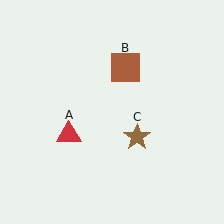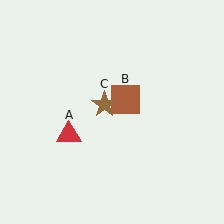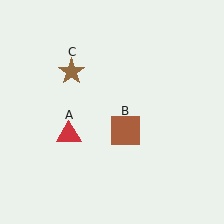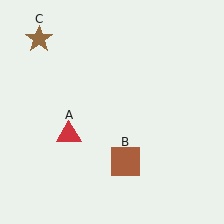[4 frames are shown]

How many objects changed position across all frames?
2 objects changed position: brown square (object B), brown star (object C).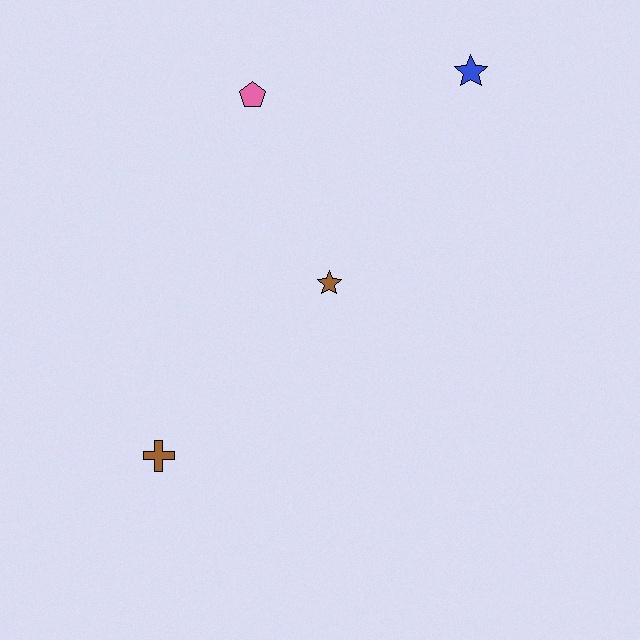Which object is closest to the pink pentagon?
The brown star is closest to the pink pentagon.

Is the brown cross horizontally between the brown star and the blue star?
No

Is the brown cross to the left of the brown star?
Yes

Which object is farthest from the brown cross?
The blue star is farthest from the brown cross.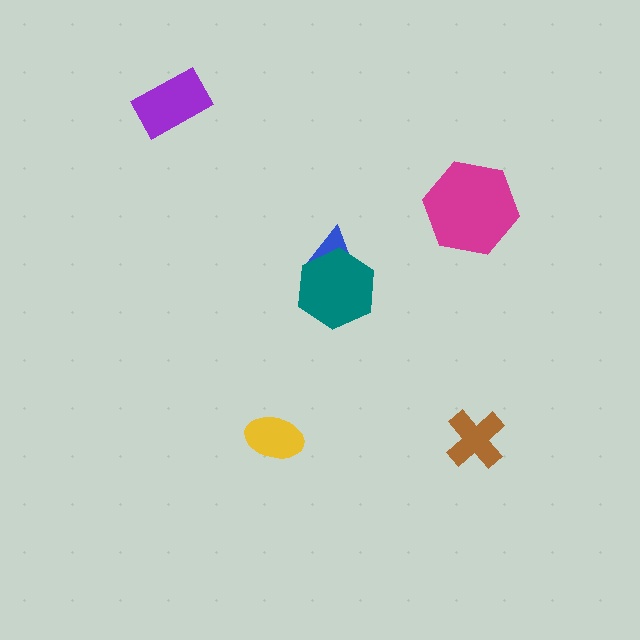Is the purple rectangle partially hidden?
No, no other shape covers it.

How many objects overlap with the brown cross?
0 objects overlap with the brown cross.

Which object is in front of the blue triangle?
The teal hexagon is in front of the blue triangle.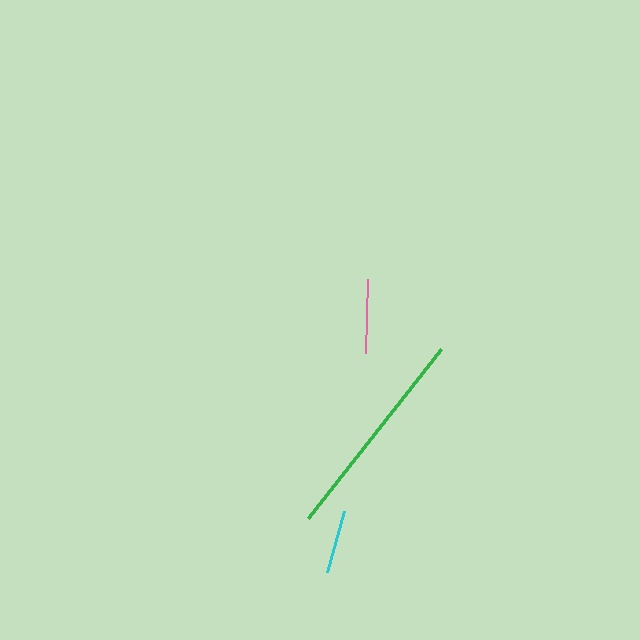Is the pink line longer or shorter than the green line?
The green line is longer than the pink line.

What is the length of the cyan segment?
The cyan segment is approximately 63 pixels long.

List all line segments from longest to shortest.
From longest to shortest: green, pink, cyan.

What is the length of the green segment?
The green segment is approximately 215 pixels long.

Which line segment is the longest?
The green line is the longest at approximately 215 pixels.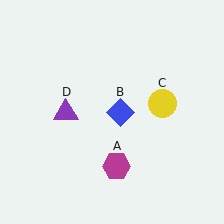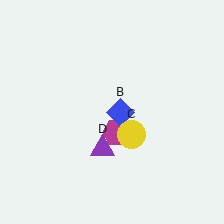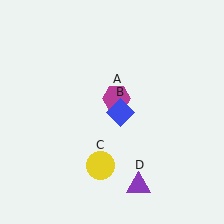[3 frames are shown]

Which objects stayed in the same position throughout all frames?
Blue diamond (object B) remained stationary.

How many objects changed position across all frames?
3 objects changed position: magenta hexagon (object A), yellow circle (object C), purple triangle (object D).